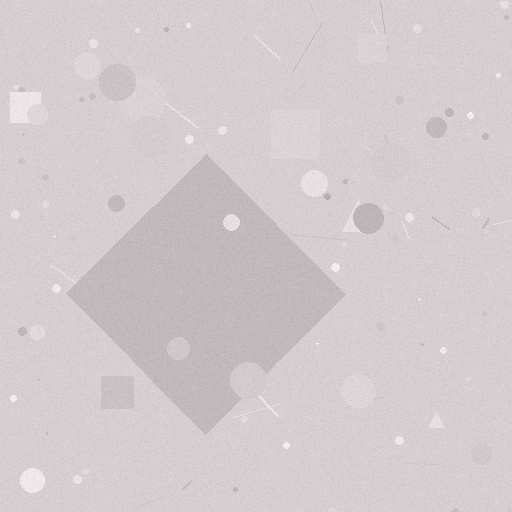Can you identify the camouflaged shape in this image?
The camouflaged shape is a diamond.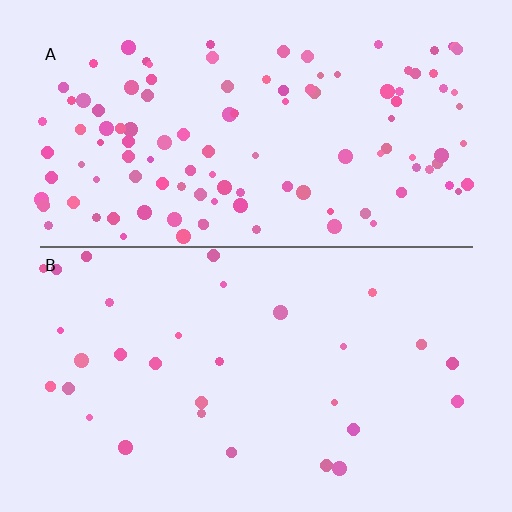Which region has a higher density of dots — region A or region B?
A (the top).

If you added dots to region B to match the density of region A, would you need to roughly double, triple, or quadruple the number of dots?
Approximately quadruple.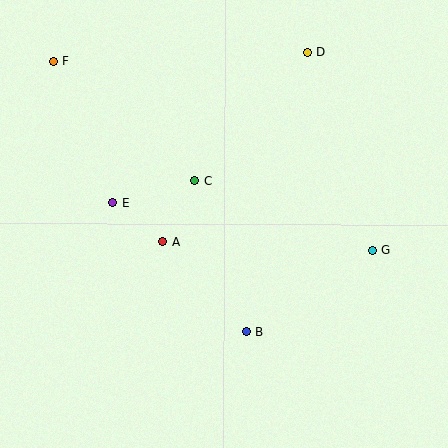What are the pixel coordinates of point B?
Point B is at (246, 332).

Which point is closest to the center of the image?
Point C at (195, 181) is closest to the center.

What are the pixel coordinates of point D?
Point D is at (307, 52).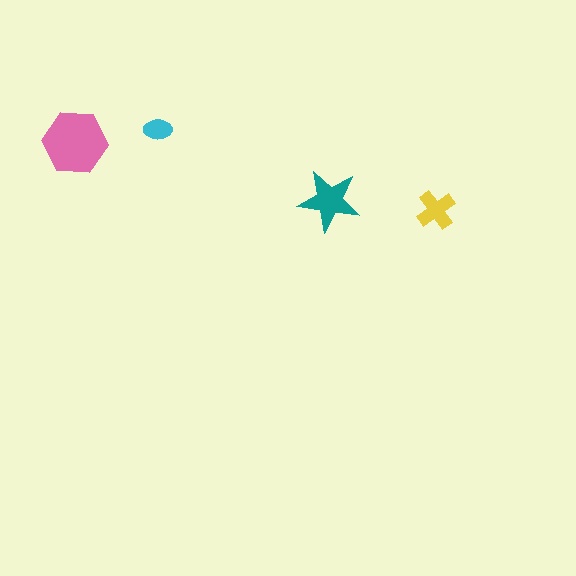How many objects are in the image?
There are 4 objects in the image.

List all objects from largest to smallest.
The pink hexagon, the teal star, the yellow cross, the cyan ellipse.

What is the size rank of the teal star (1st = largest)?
2nd.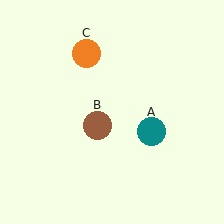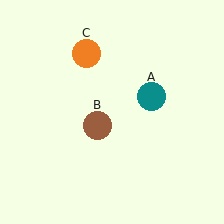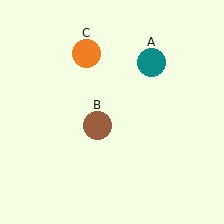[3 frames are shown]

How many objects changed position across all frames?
1 object changed position: teal circle (object A).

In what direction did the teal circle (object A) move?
The teal circle (object A) moved up.